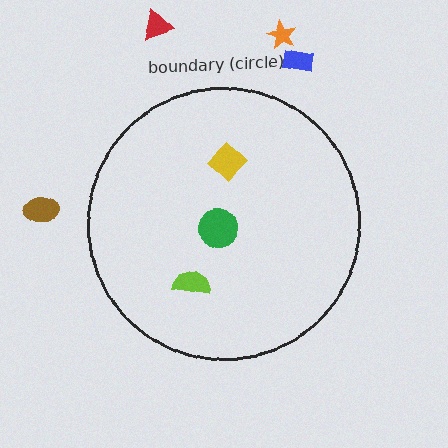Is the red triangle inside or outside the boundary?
Outside.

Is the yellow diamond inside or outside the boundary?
Inside.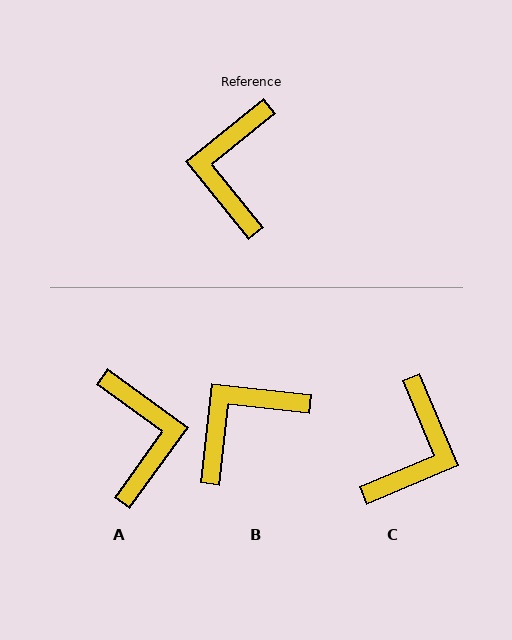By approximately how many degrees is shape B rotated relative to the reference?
Approximately 46 degrees clockwise.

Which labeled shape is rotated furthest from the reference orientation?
A, about 165 degrees away.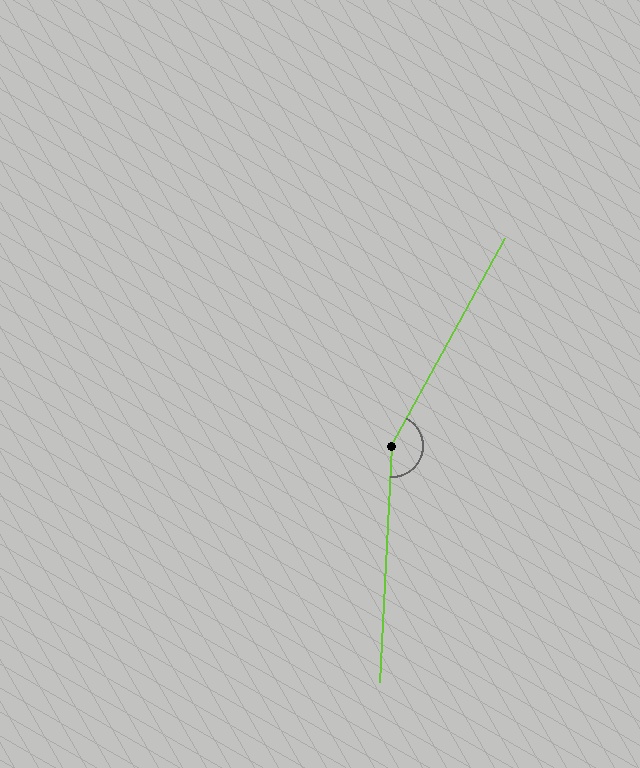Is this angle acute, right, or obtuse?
It is obtuse.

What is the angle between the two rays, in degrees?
Approximately 154 degrees.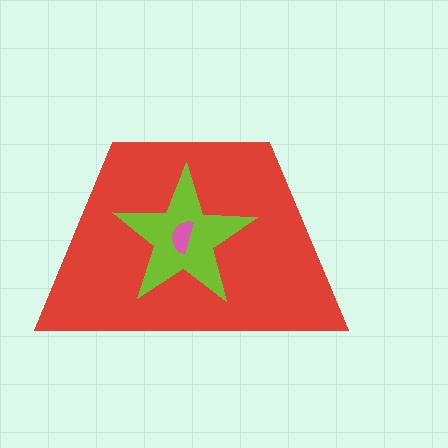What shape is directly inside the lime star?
The pink semicircle.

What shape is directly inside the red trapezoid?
The lime star.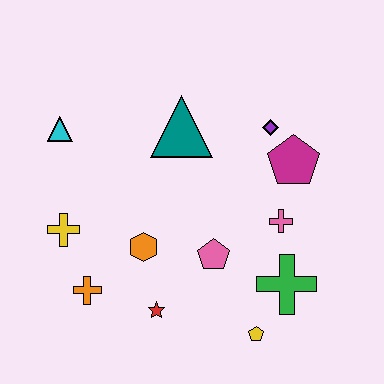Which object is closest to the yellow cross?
The orange cross is closest to the yellow cross.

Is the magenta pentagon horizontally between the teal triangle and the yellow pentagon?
No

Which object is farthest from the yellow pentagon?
The cyan triangle is farthest from the yellow pentagon.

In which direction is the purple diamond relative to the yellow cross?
The purple diamond is to the right of the yellow cross.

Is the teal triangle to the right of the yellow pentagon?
No